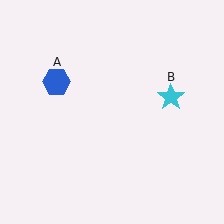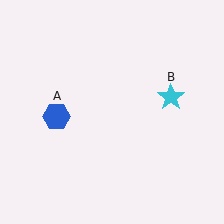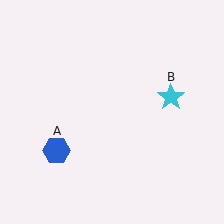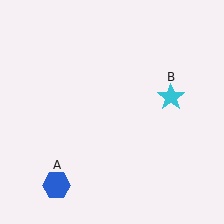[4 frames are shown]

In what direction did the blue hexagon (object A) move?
The blue hexagon (object A) moved down.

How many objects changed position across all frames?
1 object changed position: blue hexagon (object A).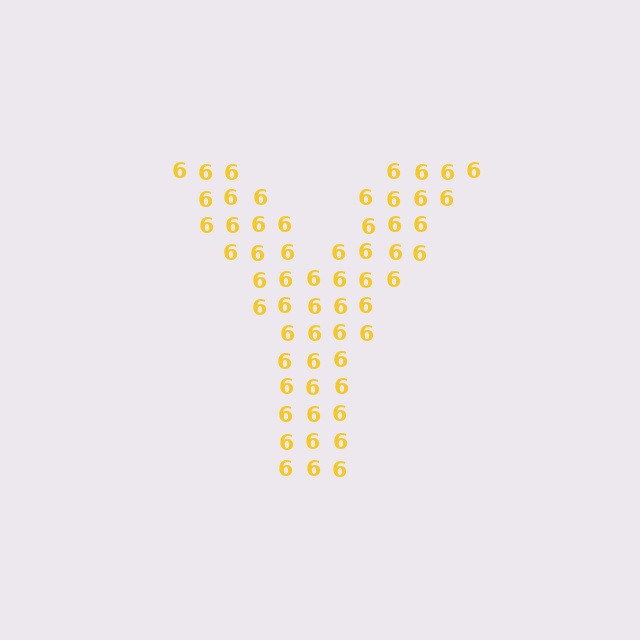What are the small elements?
The small elements are digit 6's.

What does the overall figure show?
The overall figure shows the letter Y.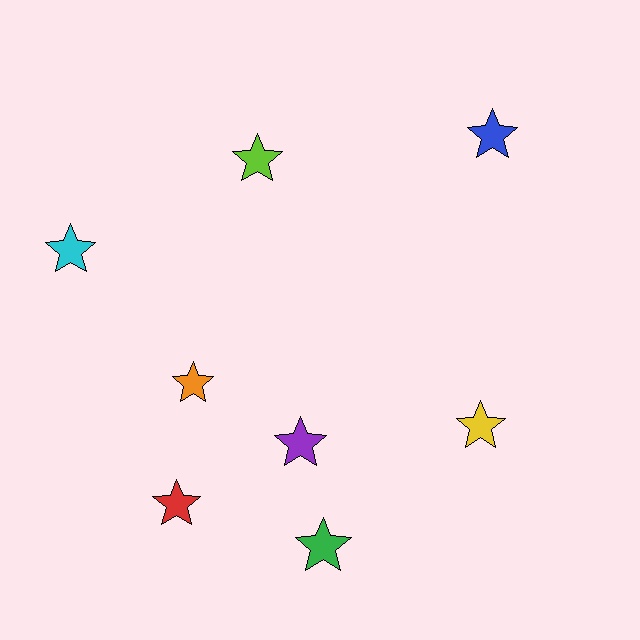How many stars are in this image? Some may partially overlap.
There are 8 stars.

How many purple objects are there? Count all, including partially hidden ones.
There is 1 purple object.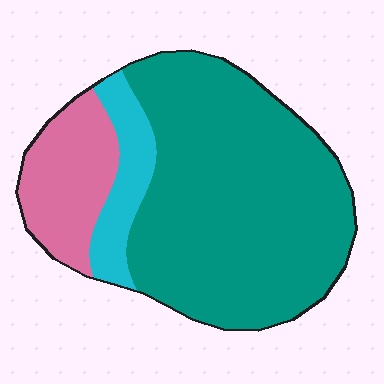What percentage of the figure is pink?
Pink takes up about one sixth (1/6) of the figure.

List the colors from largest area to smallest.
From largest to smallest: teal, pink, cyan.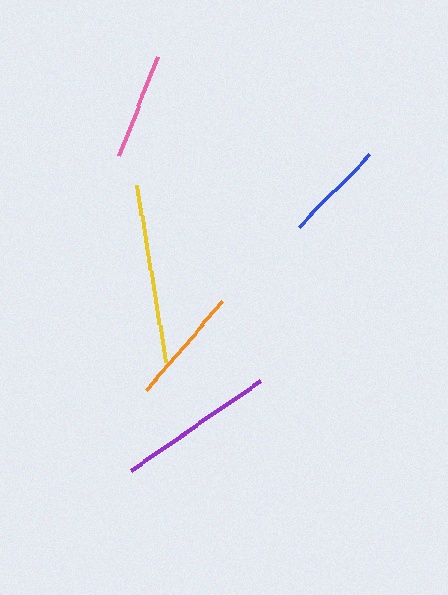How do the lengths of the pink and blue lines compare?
The pink and blue lines are approximately the same length.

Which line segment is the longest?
The yellow line is the longest at approximately 179 pixels.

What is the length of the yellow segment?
The yellow segment is approximately 179 pixels long.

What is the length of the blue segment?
The blue segment is approximately 101 pixels long.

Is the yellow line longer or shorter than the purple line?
The yellow line is longer than the purple line.